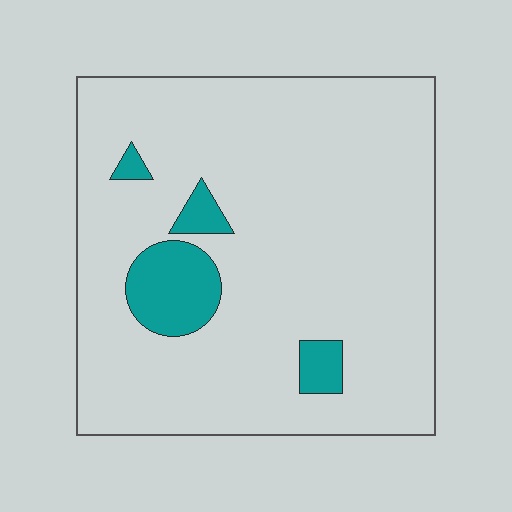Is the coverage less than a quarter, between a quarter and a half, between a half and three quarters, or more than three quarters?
Less than a quarter.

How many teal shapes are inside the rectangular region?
4.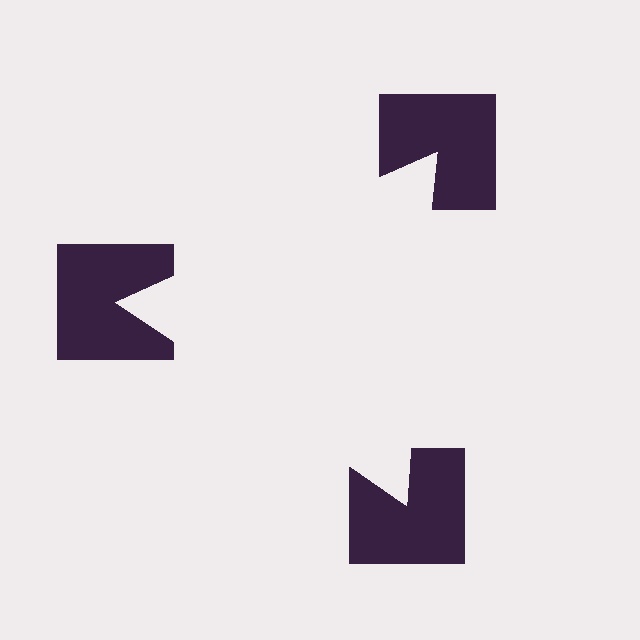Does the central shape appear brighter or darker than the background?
It typically appears slightly brighter than the background, even though no actual brightness change is drawn.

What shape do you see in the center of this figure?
An illusory triangle — its edges are inferred from the aligned wedge cuts in the notched squares, not physically drawn.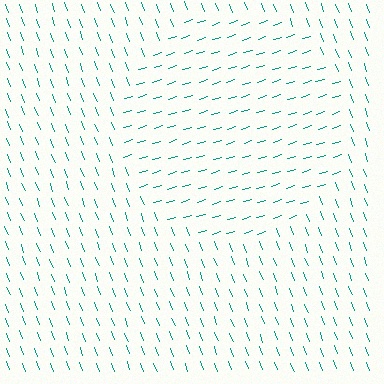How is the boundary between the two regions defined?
The boundary is defined purely by a change in line orientation (approximately 87 degrees difference). All lines are the same color and thickness.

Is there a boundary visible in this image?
Yes, there is a texture boundary formed by a change in line orientation.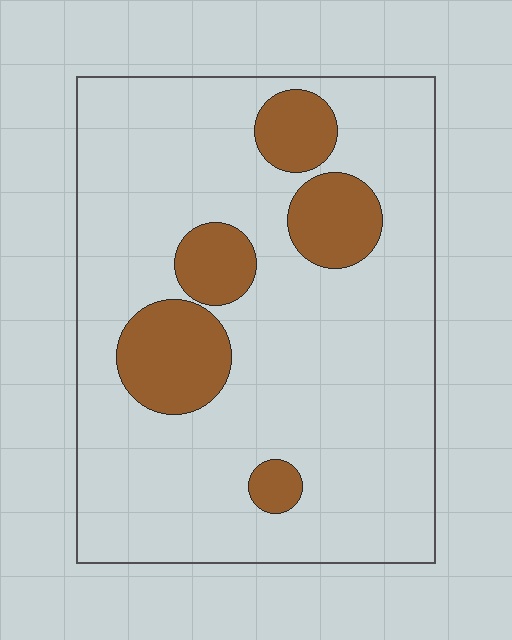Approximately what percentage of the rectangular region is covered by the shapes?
Approximately 20%.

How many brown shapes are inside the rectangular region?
5.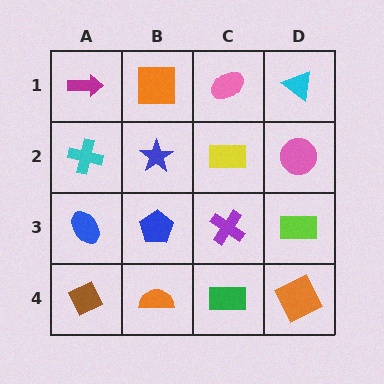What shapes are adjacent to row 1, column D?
A pink circle (row 2, column D), a pink ellipse (row 1, column C).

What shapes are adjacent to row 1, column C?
A yellow rectangle (row 2, column C), an orange square (row 1, column B), a cyan triangle (row 1, column D).